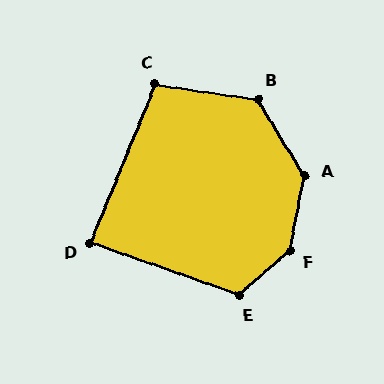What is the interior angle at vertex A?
Approximately 137 degrees (obtuse).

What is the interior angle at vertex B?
Approximately 129 degrees (obtuse).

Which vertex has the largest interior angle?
F, at approximately 143 degrees.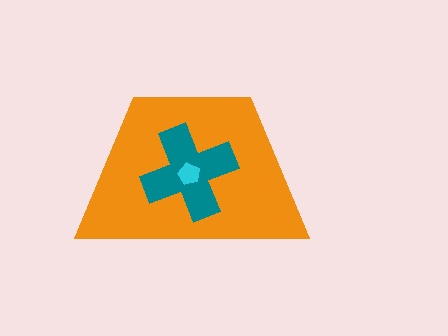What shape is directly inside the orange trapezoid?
The teal cross.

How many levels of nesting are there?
3.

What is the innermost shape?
The cyan pentagon.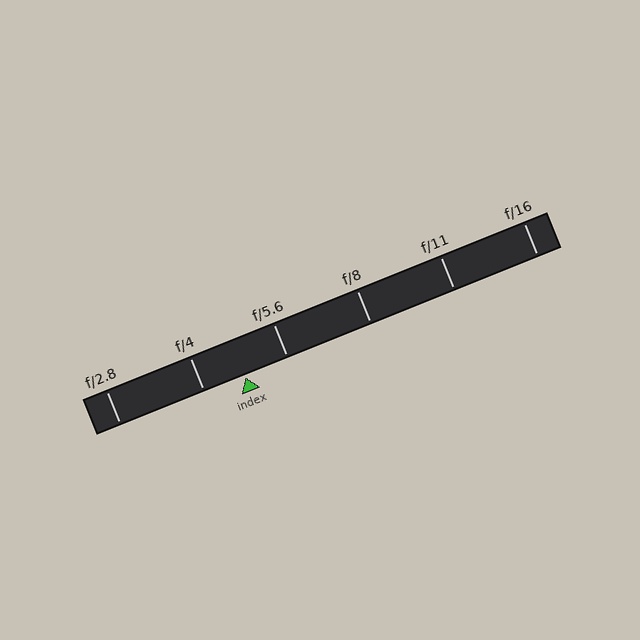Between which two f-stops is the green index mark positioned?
The index mark is between f/4 and f/5.6.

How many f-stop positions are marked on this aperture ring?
There are 6 f-stop positions marked.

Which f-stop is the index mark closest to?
The index mark is closest to f/4.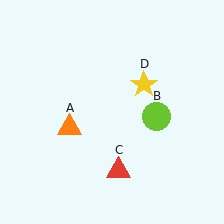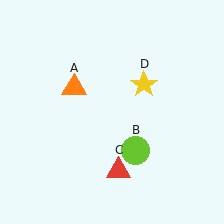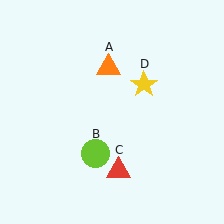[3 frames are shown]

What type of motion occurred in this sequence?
The orange triangle (object A), lime circle (object B) rotated clockwise around the center of the scene.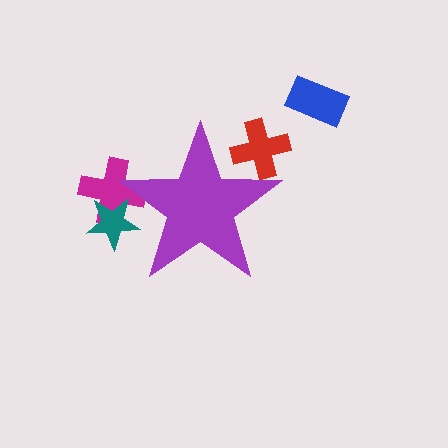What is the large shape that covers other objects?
A purple star.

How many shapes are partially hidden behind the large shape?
3 shapes are partially hidden.